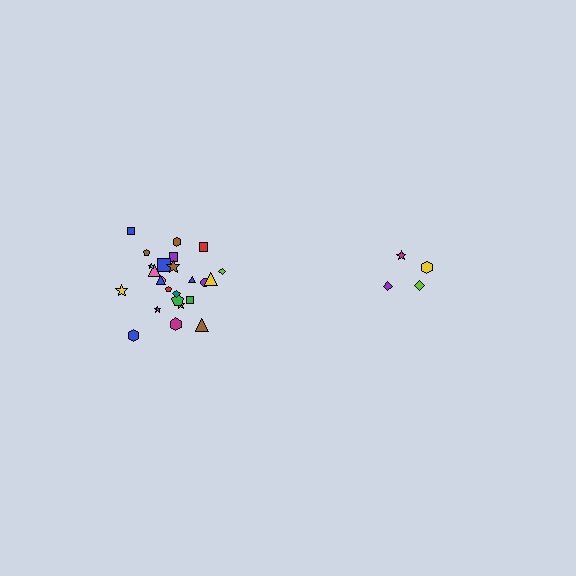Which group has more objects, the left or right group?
The left group.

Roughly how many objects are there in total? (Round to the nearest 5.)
Roughly 30 objects in total.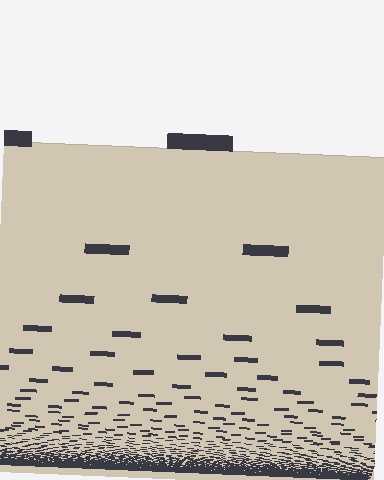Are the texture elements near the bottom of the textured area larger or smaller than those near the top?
Smaller. The gradient is inverted — elements near the bottom are smaller and denser.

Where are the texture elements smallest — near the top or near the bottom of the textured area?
Near the bottom.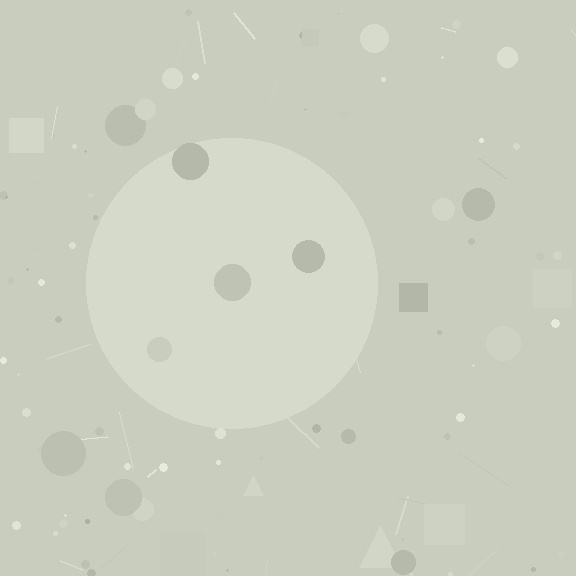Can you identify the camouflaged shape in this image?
The camouflaged shape is a circle.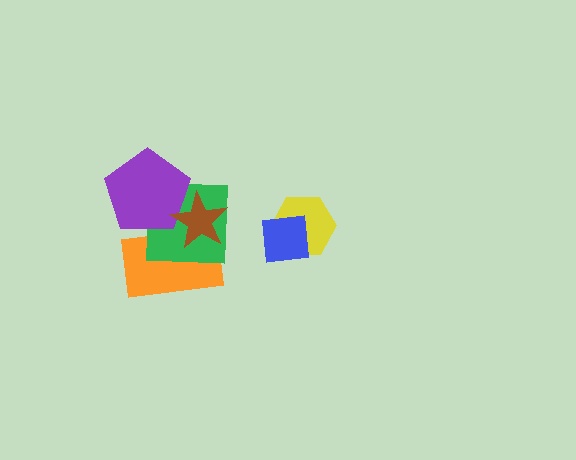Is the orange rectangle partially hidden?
Yes, it is partially covered by another shape.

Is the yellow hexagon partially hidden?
Yes, it is partially covered by another shape.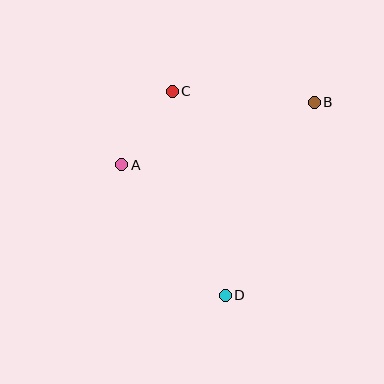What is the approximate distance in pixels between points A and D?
The distance between A and D is approximately 167 pixels.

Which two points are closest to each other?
Points A and C are closest to each other.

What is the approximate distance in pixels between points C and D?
The distance between C and D is approximately 211 pixels.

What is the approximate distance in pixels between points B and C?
The distance between B and C is approximately 142 pixels.